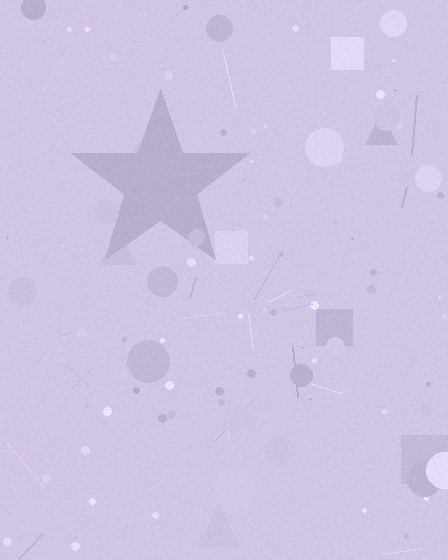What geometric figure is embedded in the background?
A star is embedded in the background.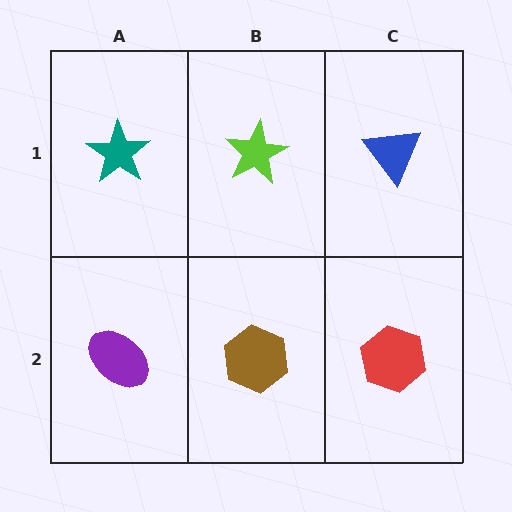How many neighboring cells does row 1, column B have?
3.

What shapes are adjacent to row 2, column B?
A lime star (row 1, column B), a purple ellipse (row 2, column A), a red hexagon (row 2, column C).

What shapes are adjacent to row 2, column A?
A teal star (row 1, column A), a brown hexagon (row 2, column B).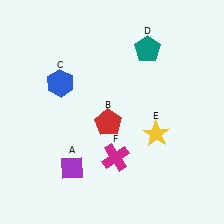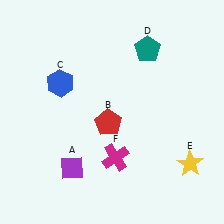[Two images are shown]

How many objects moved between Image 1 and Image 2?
1 object moved between the two images.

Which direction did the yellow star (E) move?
The yellow star (E) moved right.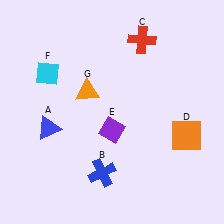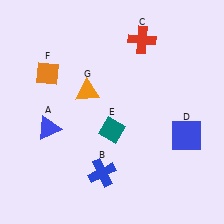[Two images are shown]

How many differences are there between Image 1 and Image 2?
There are 3 differences between the two images.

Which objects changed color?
D changed from orange to blue. E changed from purple to teal. F changed from cyan to orange.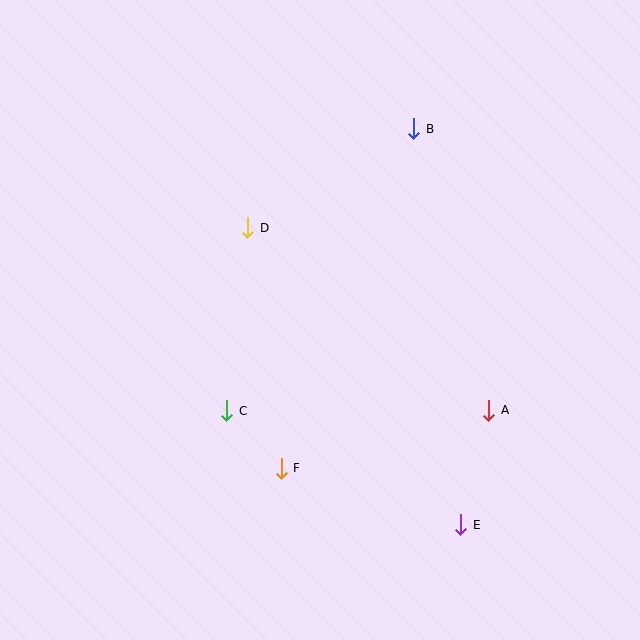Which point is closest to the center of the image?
Point D at (248, 228) is closest to the center.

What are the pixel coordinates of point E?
Point E is at (461, 525).